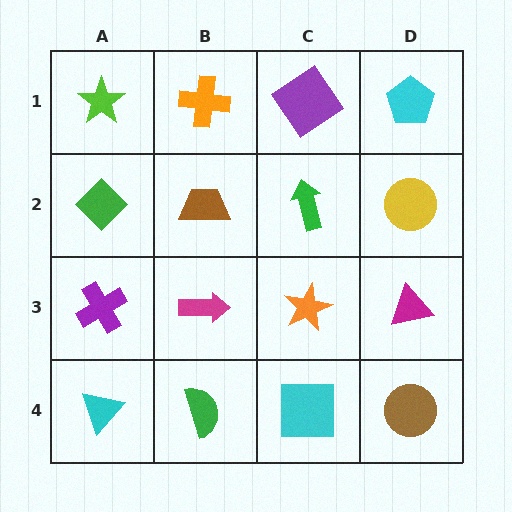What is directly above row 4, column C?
An orange star.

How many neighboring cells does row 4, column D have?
2.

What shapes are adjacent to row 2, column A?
A lime star (row 1, column A), a purple cross (row 3, column A), a brown trapezoid (row 2, column B).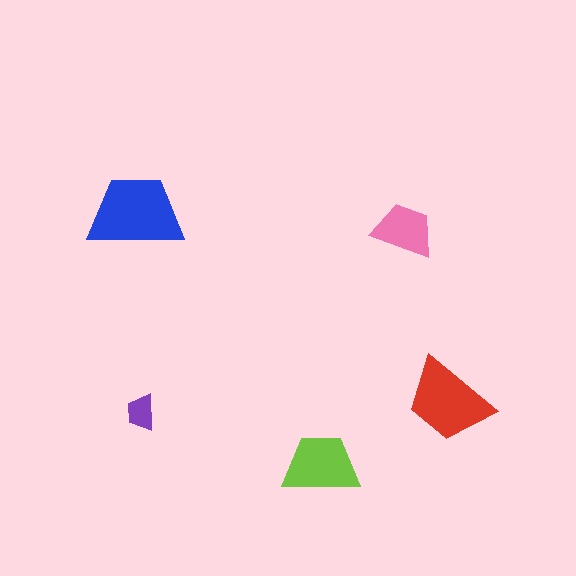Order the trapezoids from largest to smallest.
the blue one, the red one, the lime one, the pink one, the purple one.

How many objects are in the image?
There are 5 objects in the image.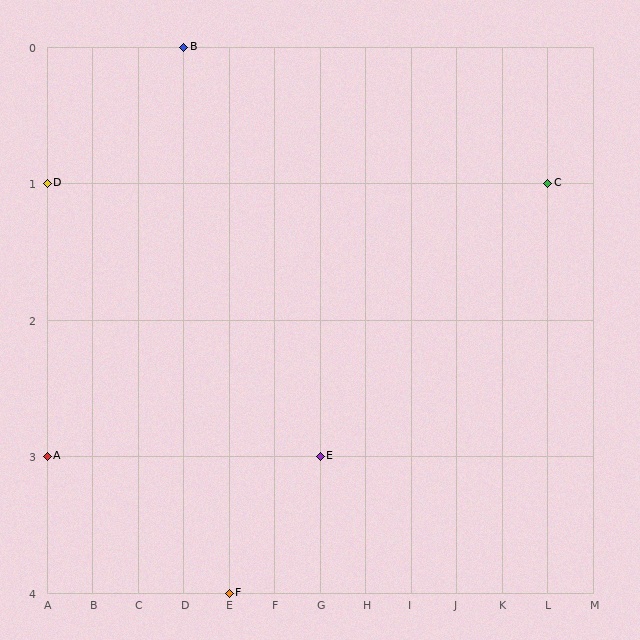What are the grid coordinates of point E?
Point E is at grid coordinates (G, 3).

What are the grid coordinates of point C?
Point C is at grid coordinates (L, 1).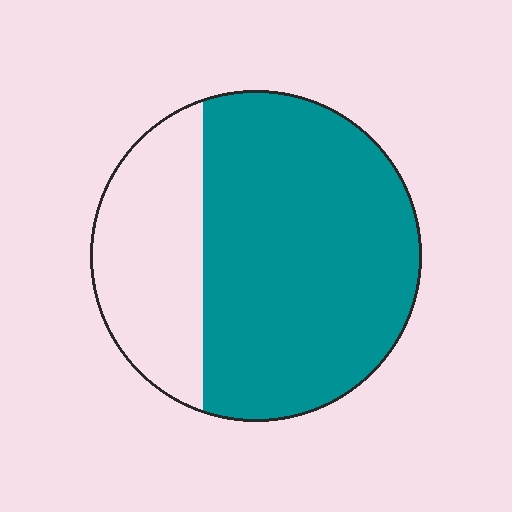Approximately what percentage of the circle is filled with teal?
Approximately 70%.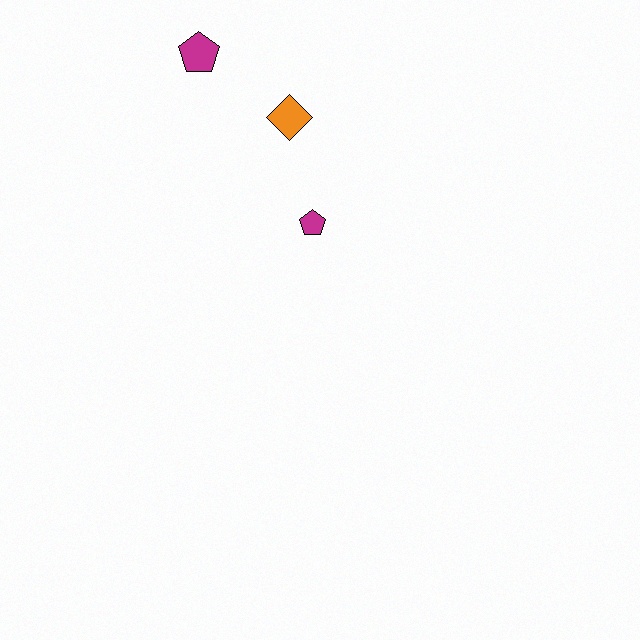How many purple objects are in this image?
There are no purple objects.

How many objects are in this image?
There are 3 objects.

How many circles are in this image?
There are no circles.